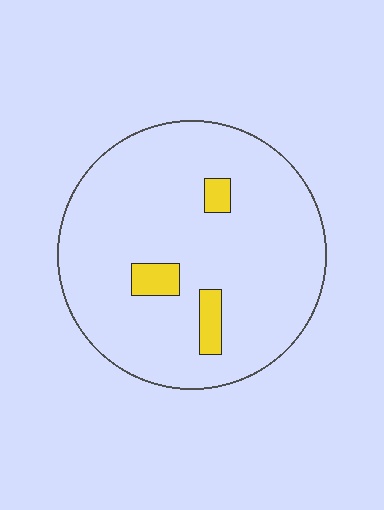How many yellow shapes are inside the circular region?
3.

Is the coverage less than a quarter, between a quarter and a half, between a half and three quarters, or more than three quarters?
Less than a quarter.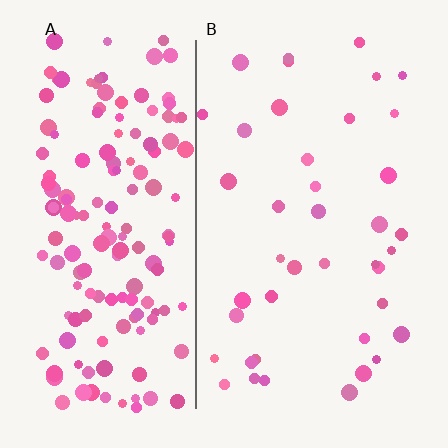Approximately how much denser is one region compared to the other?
Approximately 3.9× — region A over region B.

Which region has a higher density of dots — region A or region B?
A (the left).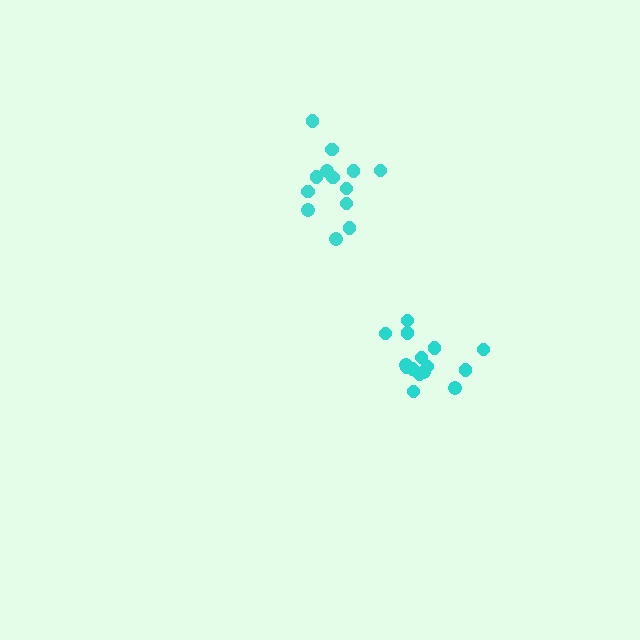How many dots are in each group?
Group 1: 13 dots, Group 2: 15 dots (28 total).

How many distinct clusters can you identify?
There are 2 distinct clusters.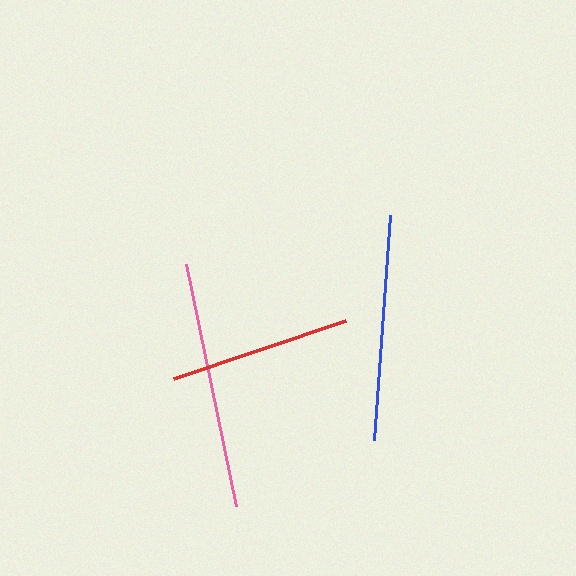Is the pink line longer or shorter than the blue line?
The pink line is longer than the blue line.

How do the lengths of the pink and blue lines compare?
The pink and blue lines are approximately the same length.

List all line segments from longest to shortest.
From longest to shortest: pink, blue, red.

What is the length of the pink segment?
The pink segment is approximately 247 pixels long.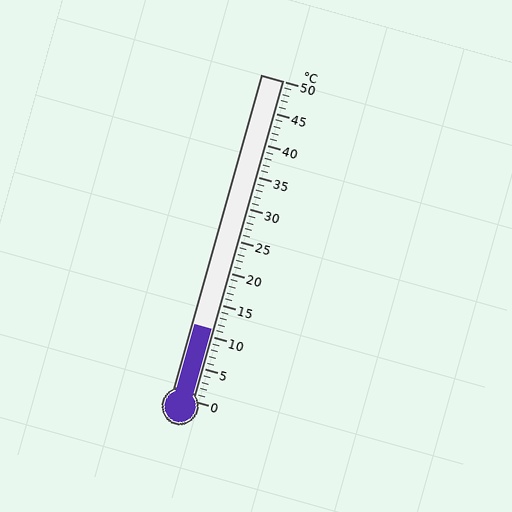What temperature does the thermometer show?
The thermometer shows approximately 11°C.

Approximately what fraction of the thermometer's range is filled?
The thermometer is filled to approximately 20% of its range.